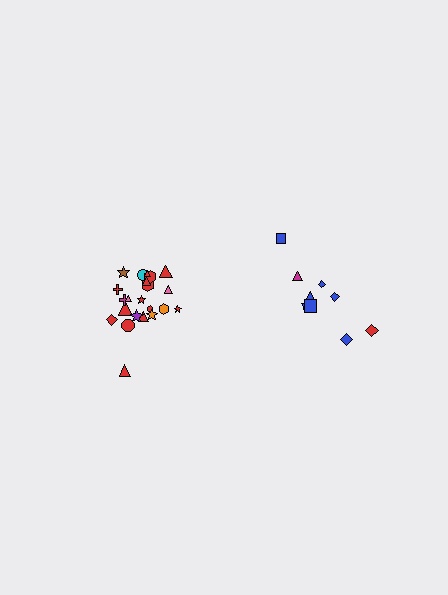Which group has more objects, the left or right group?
The left group.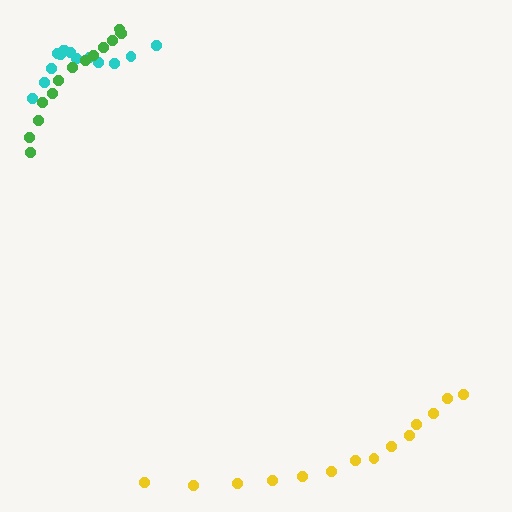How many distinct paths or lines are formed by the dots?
There are 3 distinct paths.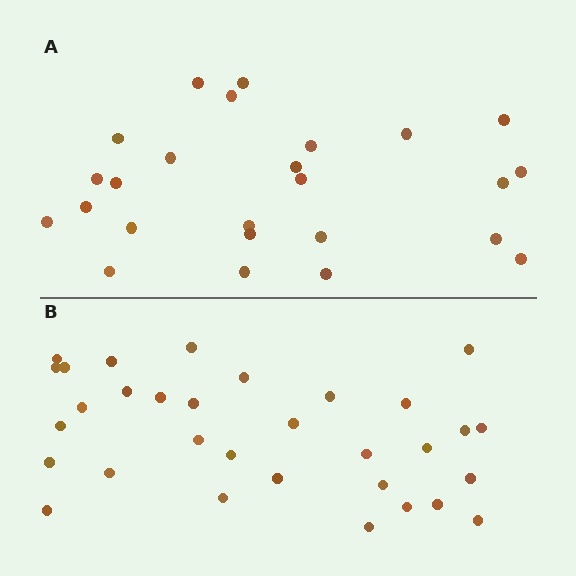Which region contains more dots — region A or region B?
Region B (the bottom region) has more dots.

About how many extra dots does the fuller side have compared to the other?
Region B has roughly 8 or so more dots than region A.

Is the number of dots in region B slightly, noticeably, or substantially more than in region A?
Region B has noticeably more, but not dramatically so. The ratio is roughly 1.3 to 1.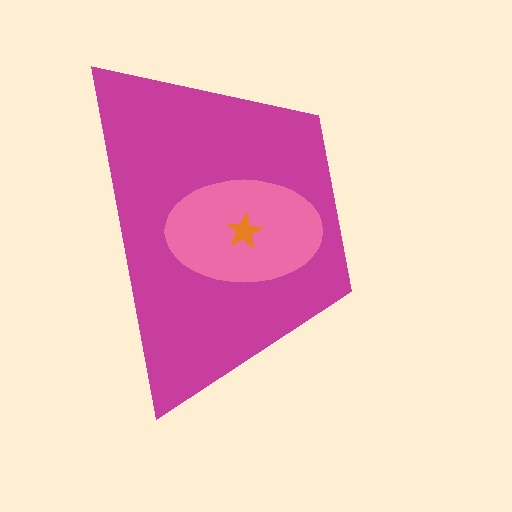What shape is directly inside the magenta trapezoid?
The pink ellipse.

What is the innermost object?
The orange star.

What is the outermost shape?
The magenta trapezoid.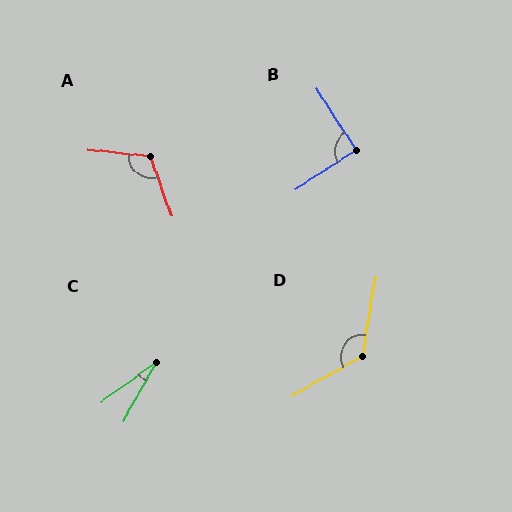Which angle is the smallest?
C, at approximately 24 degrees.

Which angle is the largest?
D, at approximately 129 degrees.